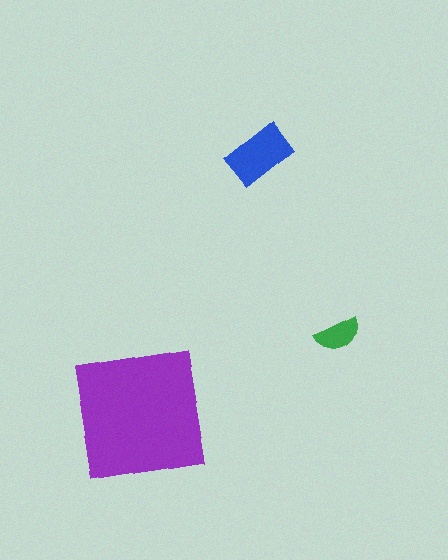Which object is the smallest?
The green semicircle.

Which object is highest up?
The blue rectangle is topmost.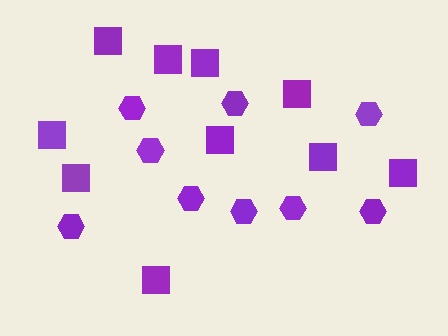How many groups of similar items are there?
There are 2 groups: one group of hexagons (9) and one group of squares (10).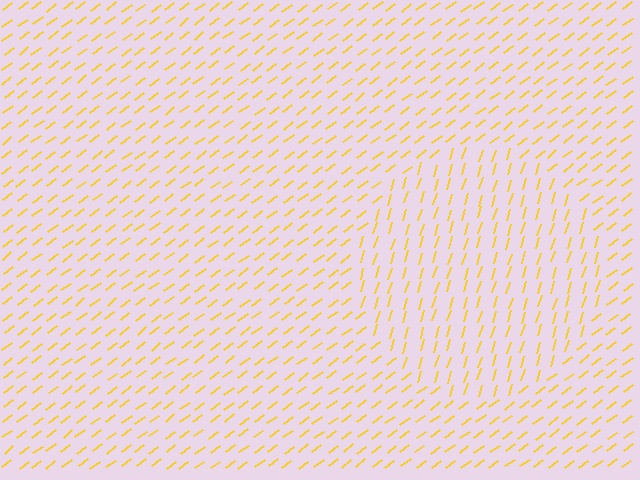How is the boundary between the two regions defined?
The boundary is defined purely by a change in line orientation (approximately 36 degrees difference). All lines are the same color and thickness.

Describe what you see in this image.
The image is filled with small yellow line segments. A circle region in the image has lines oriented differently from the surrounding lines, creating a visible texture boundary.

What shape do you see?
I see a circle.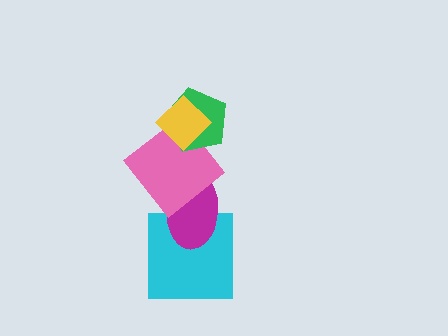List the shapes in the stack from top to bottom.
From top to bottom: the yellow diamond, the green pentagon, the pink diamond, the magenta ellipse, the cyan square.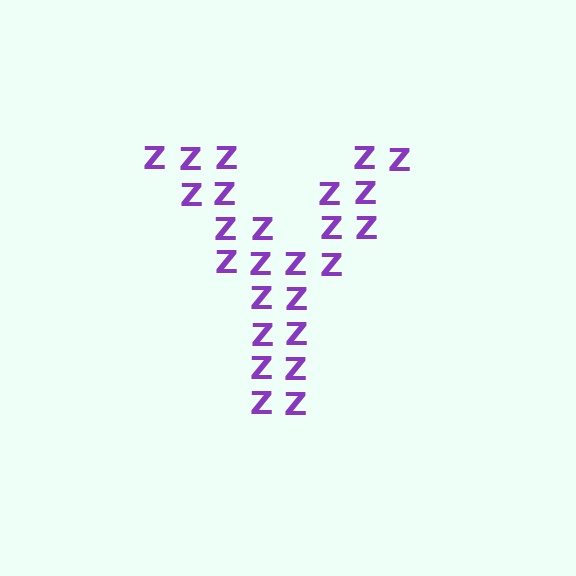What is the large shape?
The large shape is the letter Y.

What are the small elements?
The small elements are letter Z's.